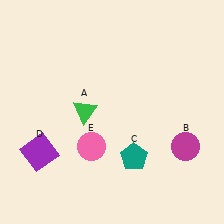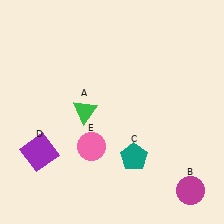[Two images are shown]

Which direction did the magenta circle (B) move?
The magenta circle (B) moved down.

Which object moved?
The magenta circle (B) moved down.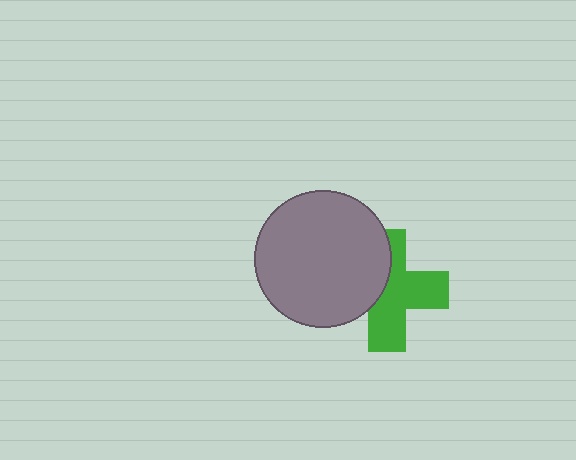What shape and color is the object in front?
The object in front is a gray circle.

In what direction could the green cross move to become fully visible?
The green cross could move right. That would shift it out from behind the gray circle entirely.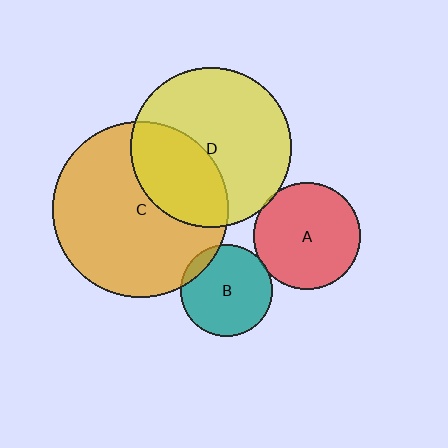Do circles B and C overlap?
Yes.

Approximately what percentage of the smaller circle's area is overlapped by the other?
Approximately 10%.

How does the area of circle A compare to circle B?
Approximately 1.4 times.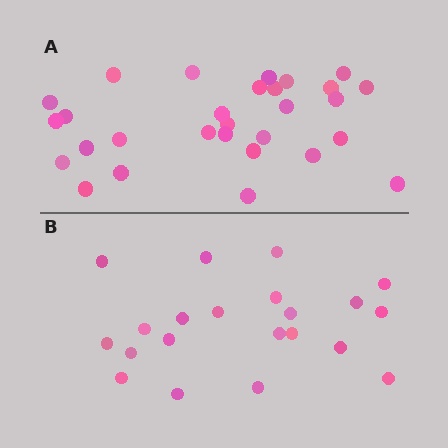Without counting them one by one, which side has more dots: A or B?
Region A (the top region) has more dots.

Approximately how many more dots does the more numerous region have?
Region A has roughly 8 or so more dots than region B.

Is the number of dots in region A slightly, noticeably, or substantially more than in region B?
Region A has noticeably more, but not dramatically so. The ratio is roughly 1.4 to 1.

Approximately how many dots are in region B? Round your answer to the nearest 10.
About 20 dots. (The exact count is 21, which rounds to 20.)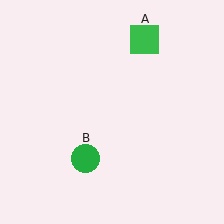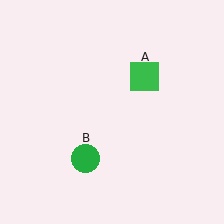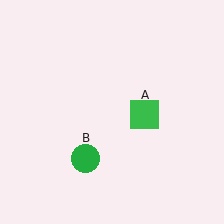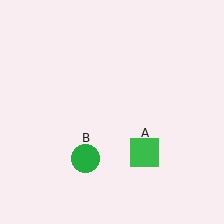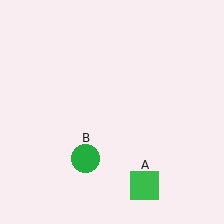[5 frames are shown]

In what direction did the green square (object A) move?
The green square (object A) moved down.